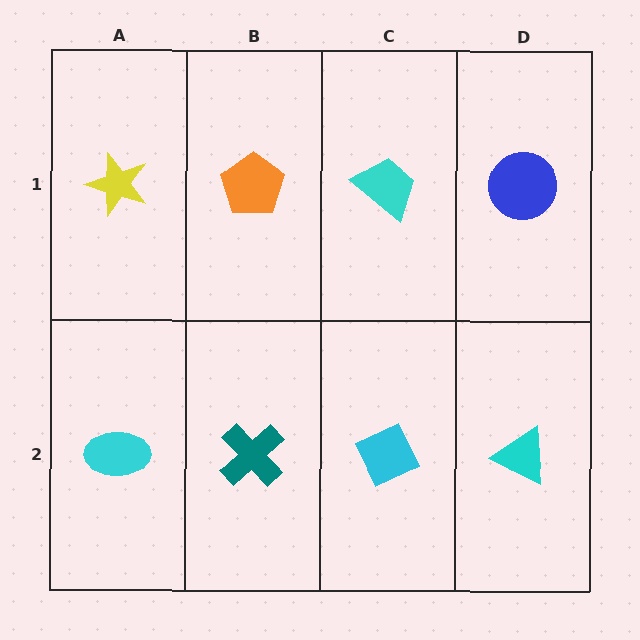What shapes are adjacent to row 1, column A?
A cyan ellipse (row 2, column A), an orange pentagon (row 1, column B).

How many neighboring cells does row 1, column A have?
2.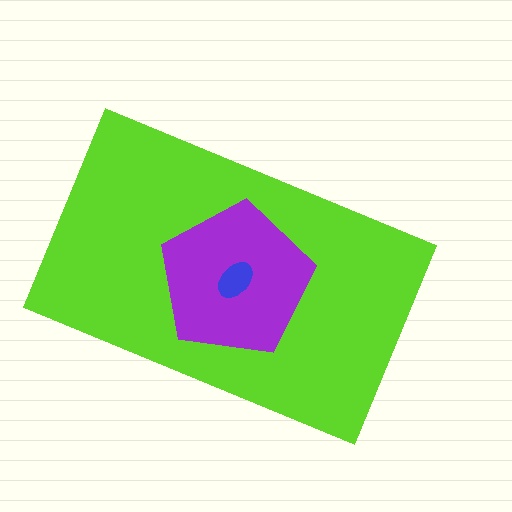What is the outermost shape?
The lime rectangle.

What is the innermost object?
The blue ellipse.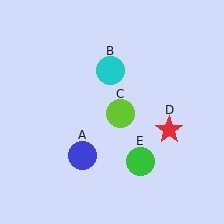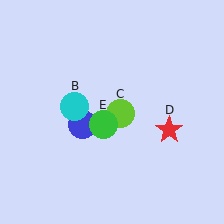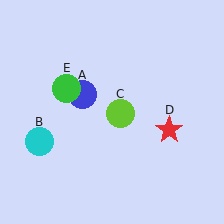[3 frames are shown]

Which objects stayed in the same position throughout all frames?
Lime circle (object C) and red star (object D) remained stationary.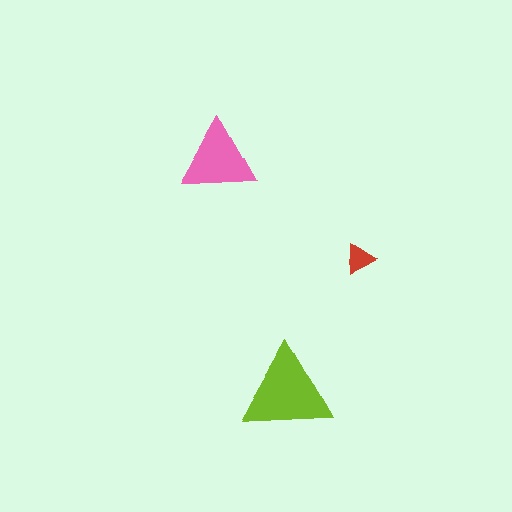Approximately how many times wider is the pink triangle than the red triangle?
About 2.5 times wider.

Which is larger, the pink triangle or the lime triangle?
The lime one.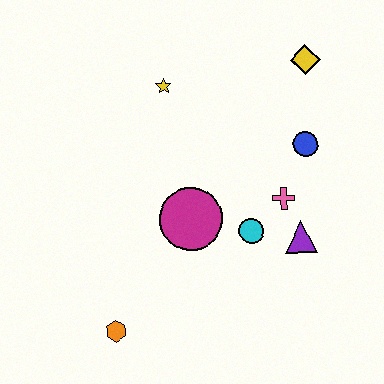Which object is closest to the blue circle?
The pink cross is closest to the blue circle.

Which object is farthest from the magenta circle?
The yellow diamond is farthest from the magenta circle.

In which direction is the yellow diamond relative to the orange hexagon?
The yellow diamond is above the orange hexagon.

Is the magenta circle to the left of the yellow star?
No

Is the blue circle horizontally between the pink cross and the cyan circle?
No